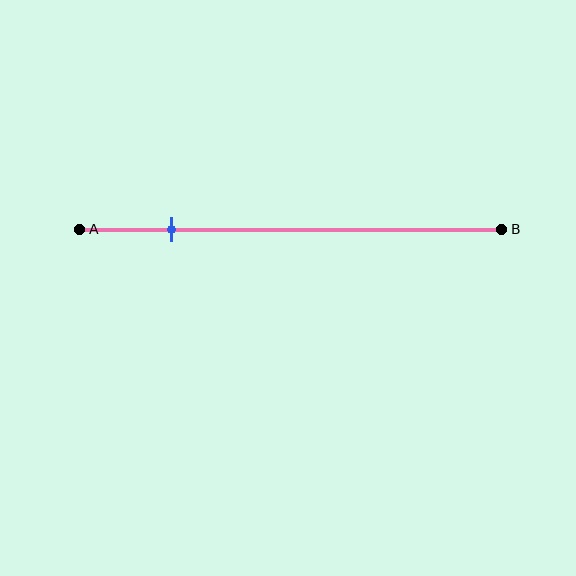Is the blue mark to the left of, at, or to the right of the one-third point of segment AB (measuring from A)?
The blue mark is to the left of the one-third point of segment AB.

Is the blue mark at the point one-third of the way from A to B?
No, the mark is at about 20% from A, not at the 33% one-third point.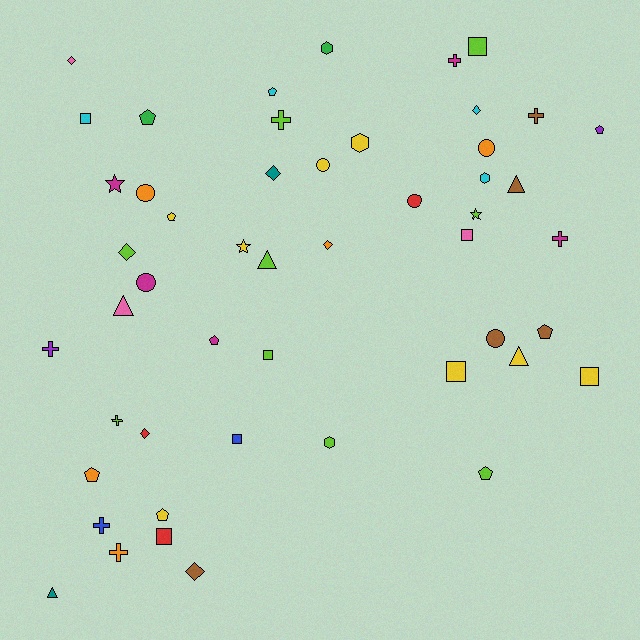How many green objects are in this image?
There are 2 green objects.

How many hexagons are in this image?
There are 4 hexagons.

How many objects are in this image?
There are 50 objects.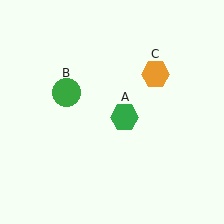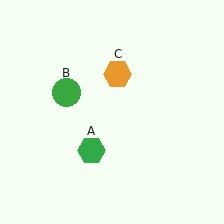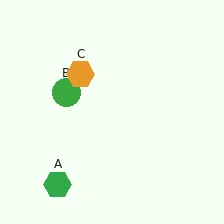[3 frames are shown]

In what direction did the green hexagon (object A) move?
The green hexagon (object A) moved down and to the left.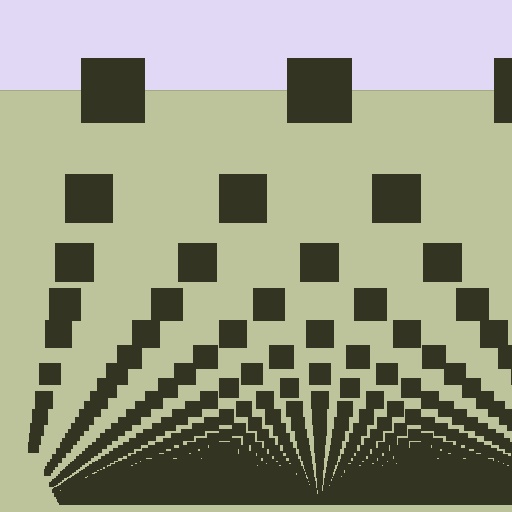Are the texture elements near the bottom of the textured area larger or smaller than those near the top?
Smaller. The gradient is inverted — elements near the bottom are smaller and denser.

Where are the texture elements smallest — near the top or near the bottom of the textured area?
Near the bottom.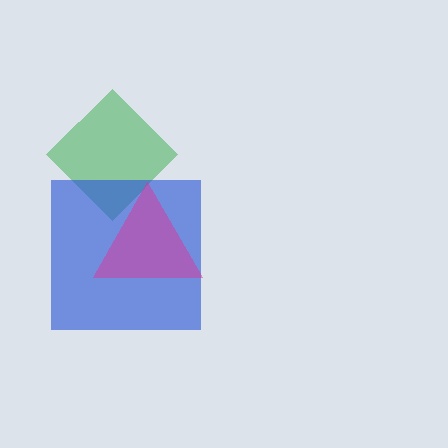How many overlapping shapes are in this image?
There are 3 overlapping shapes in the image.